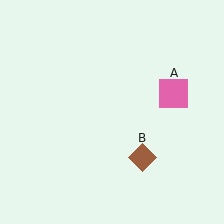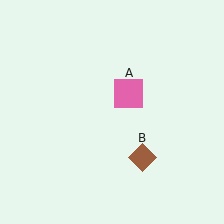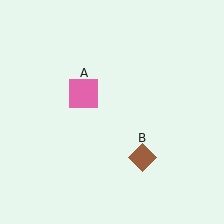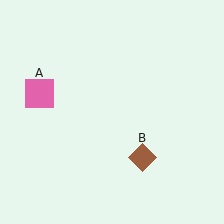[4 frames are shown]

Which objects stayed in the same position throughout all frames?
Brown diamond (object B) remained stationary.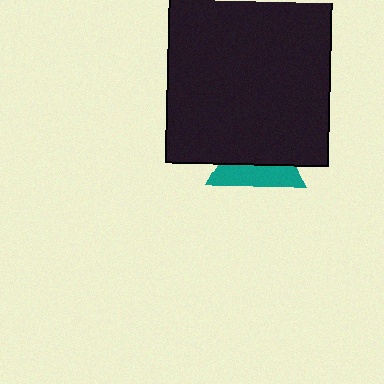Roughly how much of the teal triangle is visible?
A small part of it is visible (roughly 43%).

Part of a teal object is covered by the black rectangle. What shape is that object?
It is a triangle.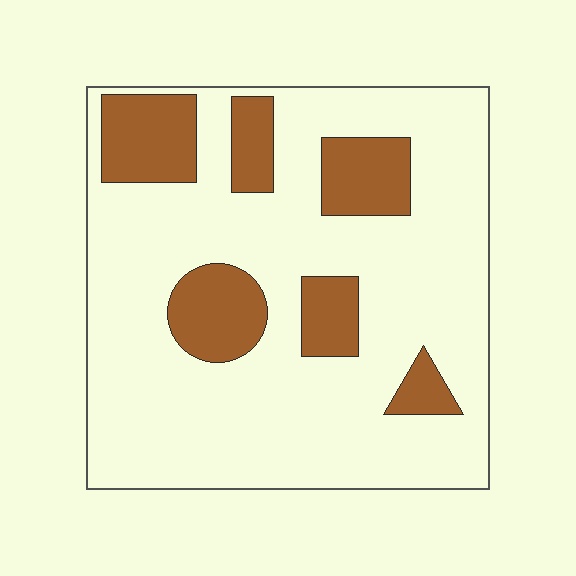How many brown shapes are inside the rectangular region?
6.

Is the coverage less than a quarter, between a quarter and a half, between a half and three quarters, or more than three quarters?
Less than a quarter.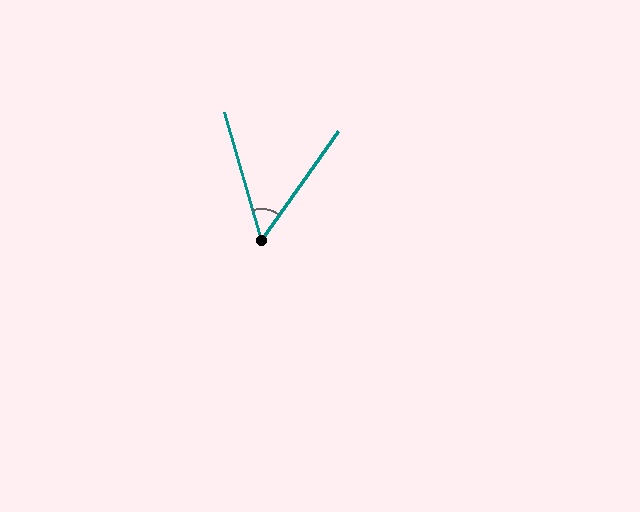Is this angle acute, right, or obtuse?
It is acute.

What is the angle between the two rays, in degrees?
Approximately 52 degrees.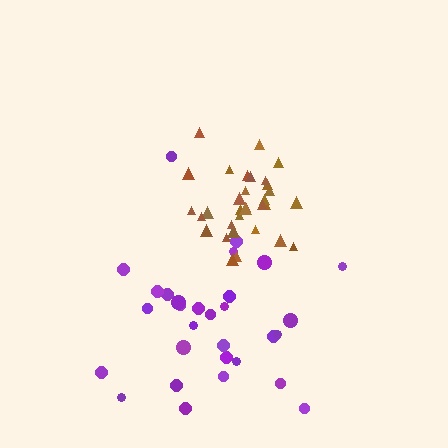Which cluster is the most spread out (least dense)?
Purple.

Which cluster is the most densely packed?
Brown.